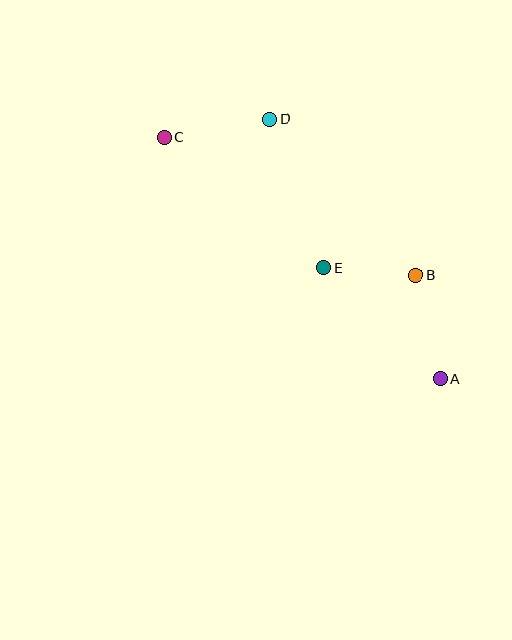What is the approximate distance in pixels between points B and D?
The distance between B and D is approximately 214 pixels.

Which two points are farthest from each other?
Points A and C are farthest from each other.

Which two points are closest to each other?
Points B and E are closest to each other.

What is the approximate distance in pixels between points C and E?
The distance between C and E is approximately 206 pixels.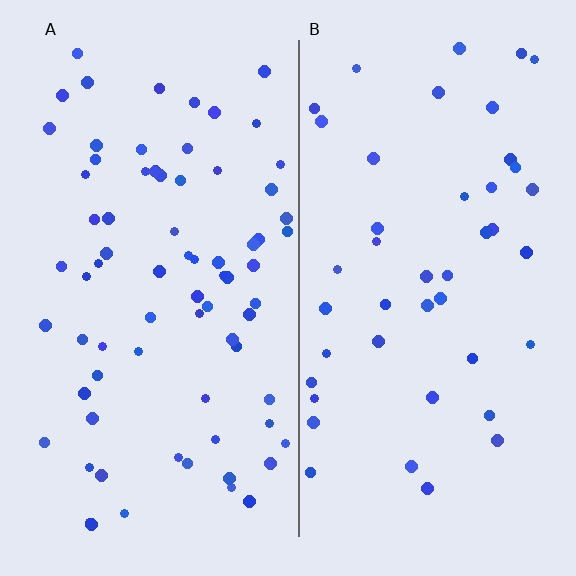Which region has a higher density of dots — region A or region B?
A (the left).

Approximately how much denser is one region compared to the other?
Approximately 1.7× — region A over region B.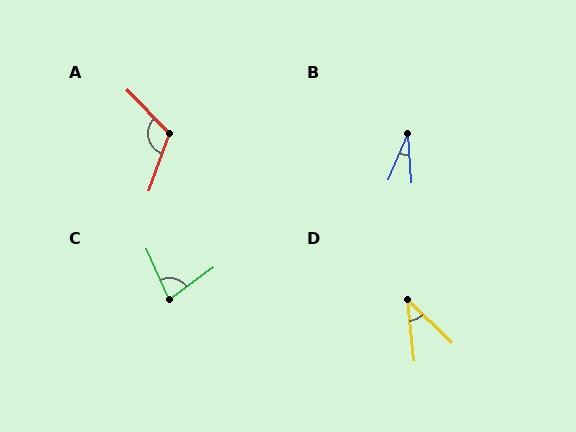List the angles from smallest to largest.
B (27°), D (39°), C (77°), A (116°).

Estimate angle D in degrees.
Approximately 39 degrees.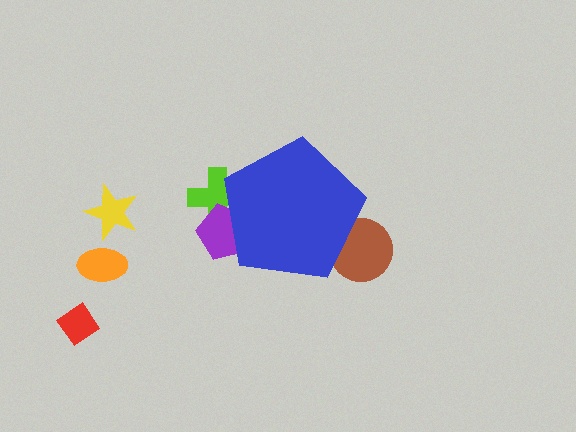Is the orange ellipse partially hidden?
No, the orange ellipse is fully visible.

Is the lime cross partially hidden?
Yes, the lime cross is partially hidden behind the blue pentagon.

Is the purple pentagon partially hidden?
Yes, the purple pentagon is partially hidden behind the blue pentagon.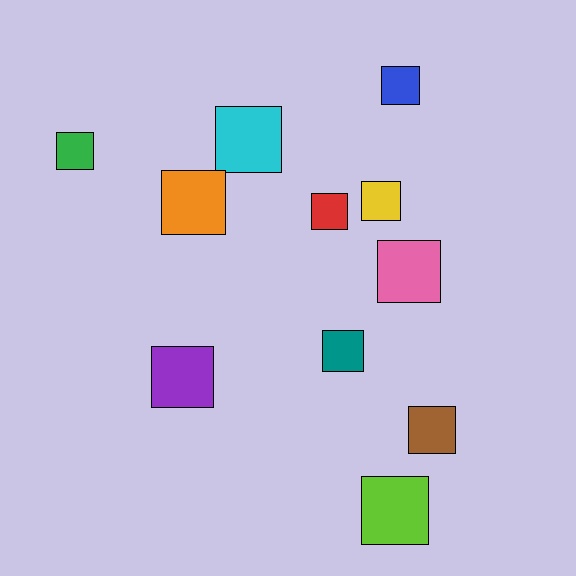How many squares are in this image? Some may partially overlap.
There are 11 squares.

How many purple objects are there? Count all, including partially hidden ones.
There is 1 purple object.